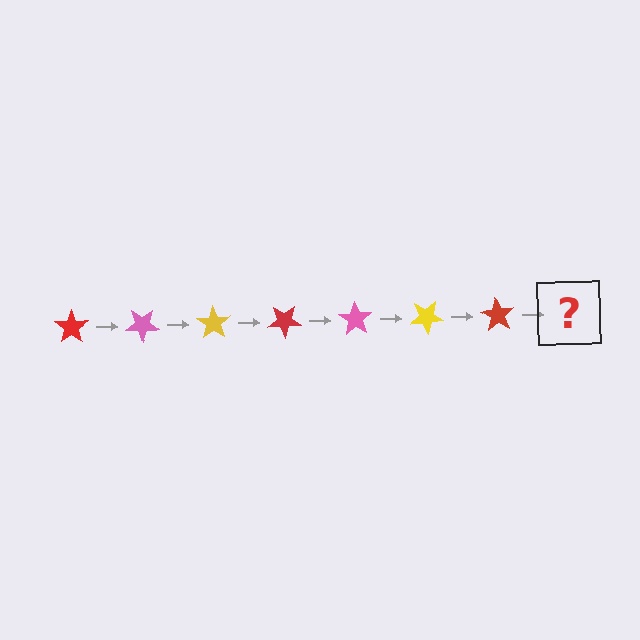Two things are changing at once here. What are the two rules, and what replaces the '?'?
The two rules are that it rotates 35 degrees each step and the color cycles through red, pink, and yellow. The '?' should be a pink star, rotated 245 degrees from the start.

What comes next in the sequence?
The next element should be a pink star, rotated 245 degrees from the start.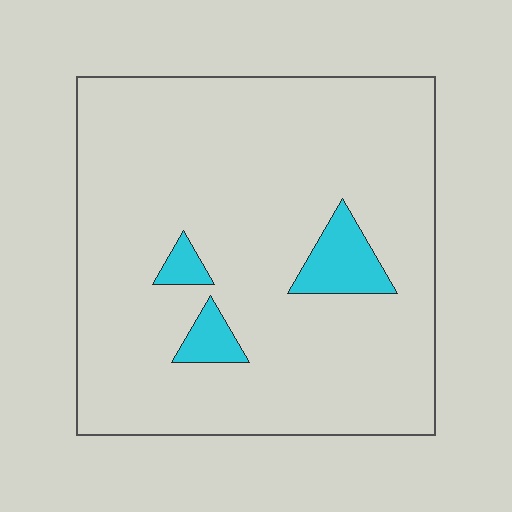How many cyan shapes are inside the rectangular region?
3.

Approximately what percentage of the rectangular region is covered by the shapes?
Approximately 10%.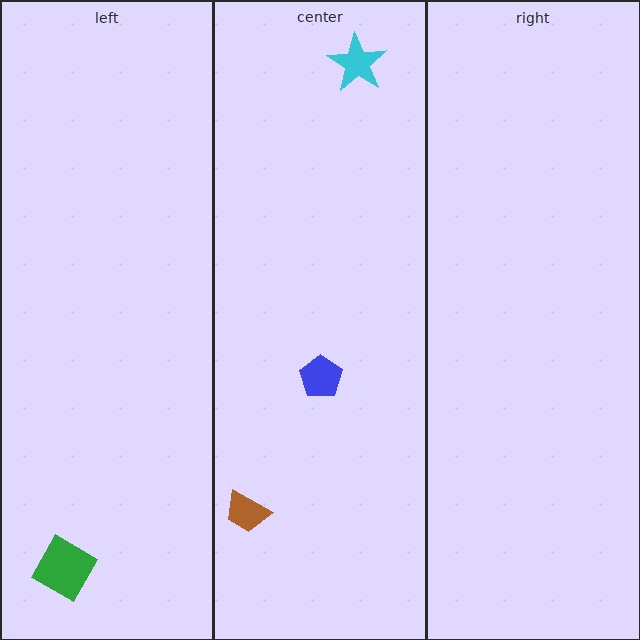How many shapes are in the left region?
1.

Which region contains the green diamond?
The left region.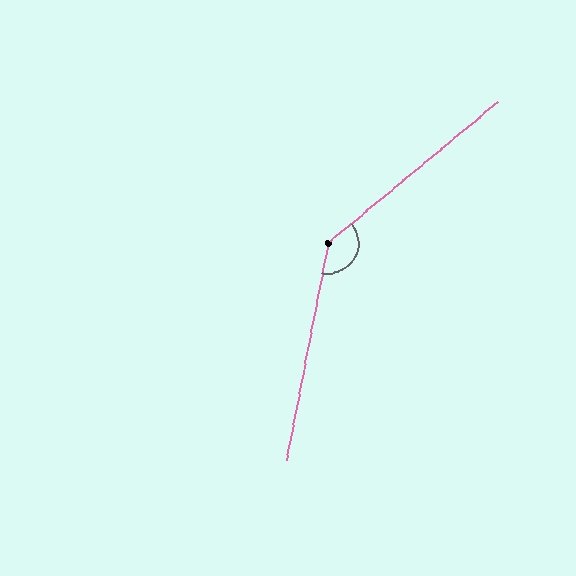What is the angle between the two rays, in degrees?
Approximately 140 degrees.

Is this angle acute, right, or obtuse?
It is obtuse.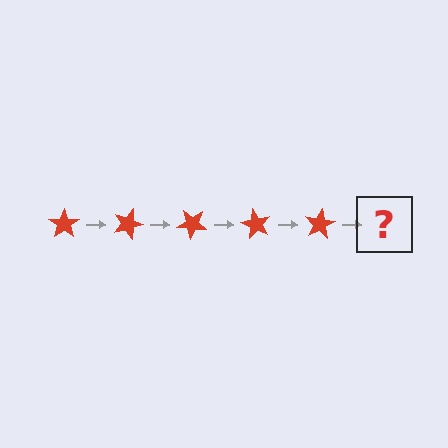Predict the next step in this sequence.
The next step is a red star rotated 100 degrees.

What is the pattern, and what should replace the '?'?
The pattern is that the star rotates 20 degrees each step. The '?' should be a red star rotated 100 degrees.